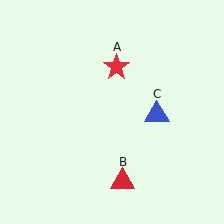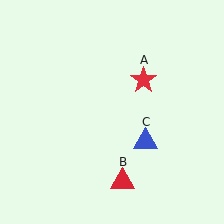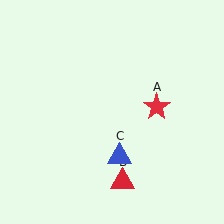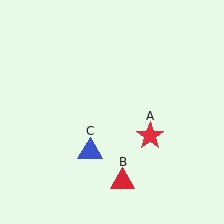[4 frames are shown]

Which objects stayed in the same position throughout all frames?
Red triangle (object B) remained stationary.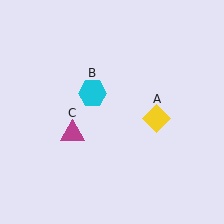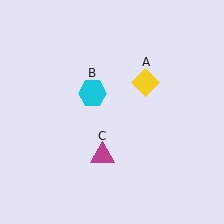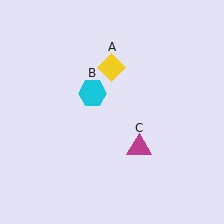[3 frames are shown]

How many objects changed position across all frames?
2 objects changed position: yellow diamond (object A), magenta triangle (object C).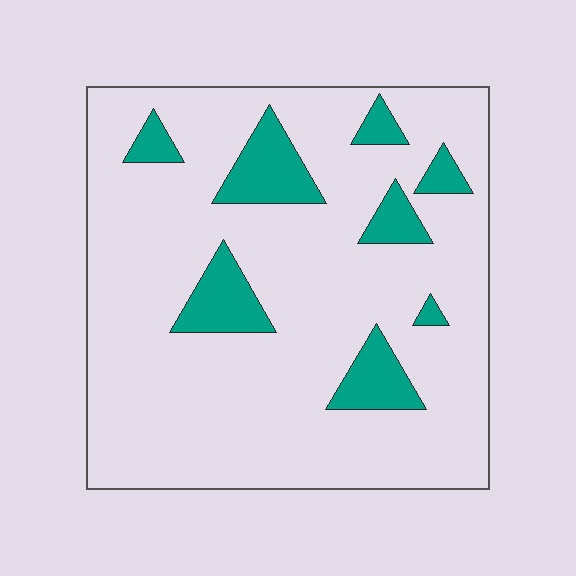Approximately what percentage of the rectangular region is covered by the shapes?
Approximately 15%.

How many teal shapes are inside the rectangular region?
8.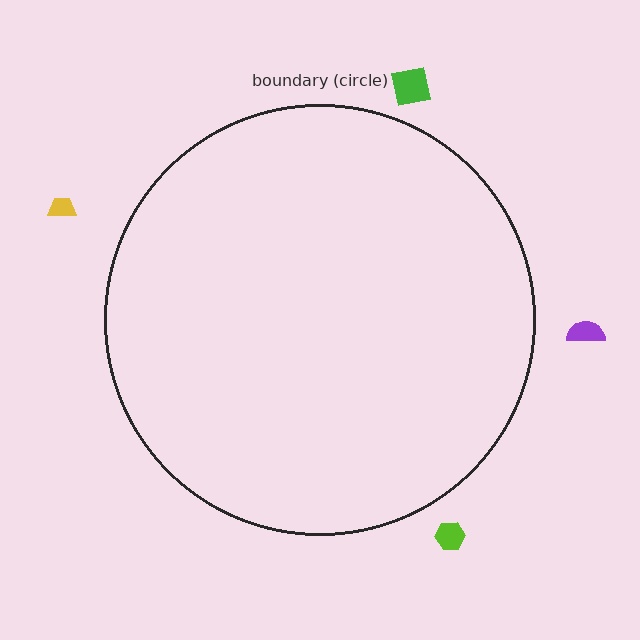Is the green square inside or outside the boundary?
Outside.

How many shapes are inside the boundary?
0 inside, 4 outside.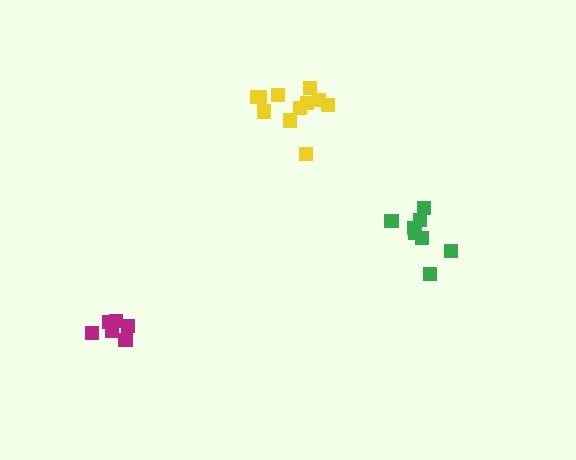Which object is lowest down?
The magenta cluster is bottommost.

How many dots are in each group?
Group 1: 8 dots, Group 2: 11 dots, Group 3: 6 dots (25 total).